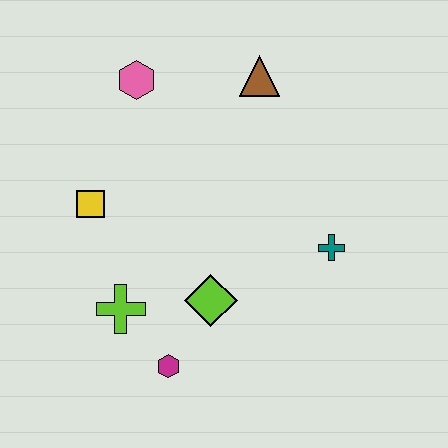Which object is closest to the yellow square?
The lime cross is closest to the yellow square.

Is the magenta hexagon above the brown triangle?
No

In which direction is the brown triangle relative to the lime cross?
The brown triangle is above the lime cross.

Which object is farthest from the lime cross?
The brown triangle is farthest from the lime cross.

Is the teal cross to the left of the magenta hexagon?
No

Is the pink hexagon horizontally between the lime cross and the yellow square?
No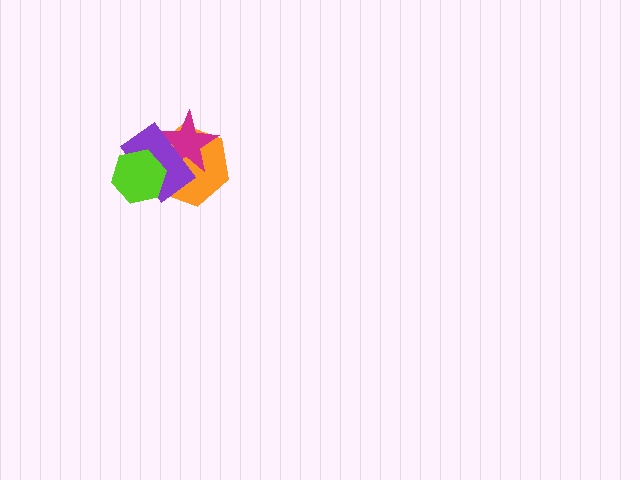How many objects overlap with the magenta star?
2 objects overlap with the magenta star.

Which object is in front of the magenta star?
The purple rectangle is in front of the magenta star.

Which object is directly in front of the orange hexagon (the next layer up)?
The magenta star is directly in front of the orange hexagon.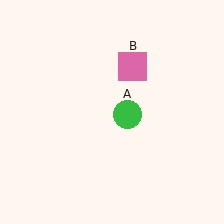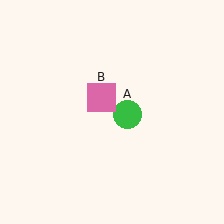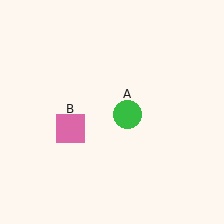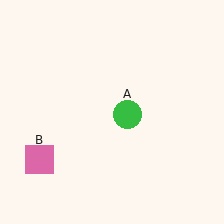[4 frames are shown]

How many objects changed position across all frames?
1 object changed position: pink square (object B).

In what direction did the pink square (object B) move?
The pink square (object B) moved down and to the left.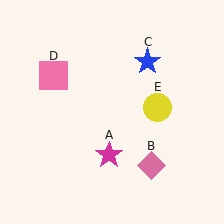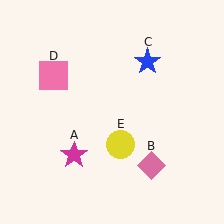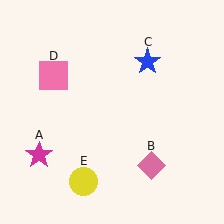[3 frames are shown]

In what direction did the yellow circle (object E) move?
The yellow circle (object E) moved down and to the left.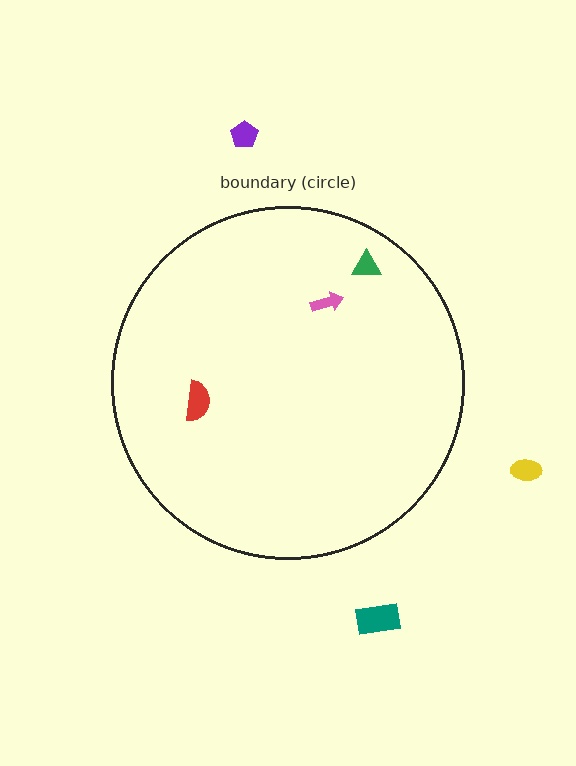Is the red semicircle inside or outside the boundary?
Inside.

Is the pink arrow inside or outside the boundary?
Inside.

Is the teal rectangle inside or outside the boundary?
Outside.